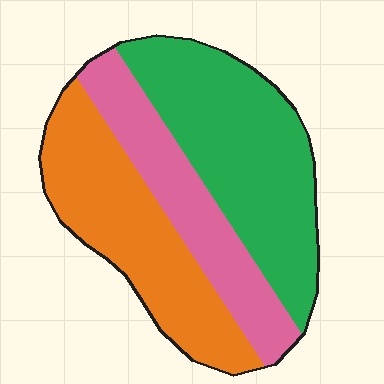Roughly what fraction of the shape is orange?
Orange covers about 35% of the shape.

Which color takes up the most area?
Green, at roughly 40%.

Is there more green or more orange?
Green.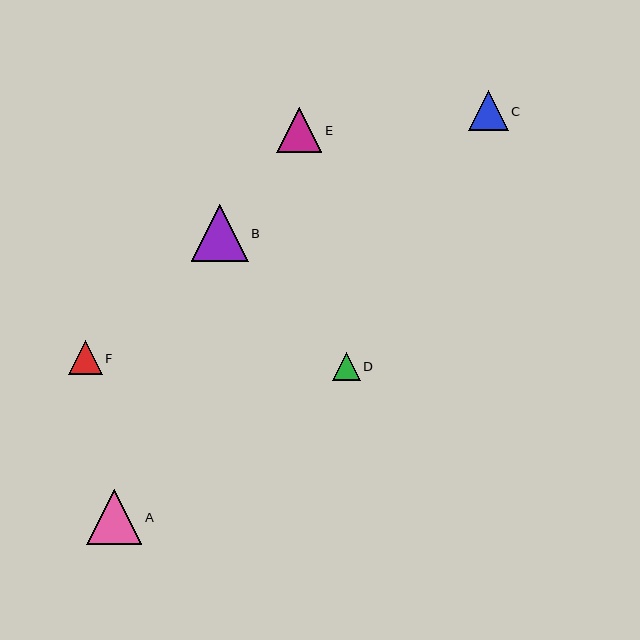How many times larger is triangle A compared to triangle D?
Triangle A is approximately 2.0 times the size of triangle D.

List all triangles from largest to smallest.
From largest to smallest: B, A, E, C, F, D.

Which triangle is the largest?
Triangle B is the largest with a size of approximately 57 pixels.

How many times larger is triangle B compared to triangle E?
Triangle B is approximately 1.3 times the size of triangle E.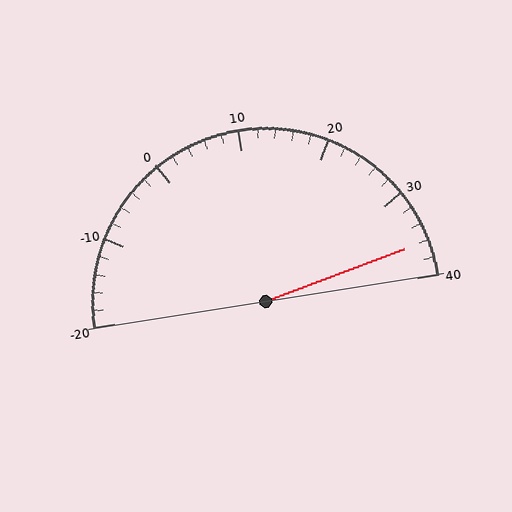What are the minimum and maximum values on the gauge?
The gauge ranges from -20 to 40.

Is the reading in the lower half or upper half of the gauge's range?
The reading is in the upper half of the range (-20 to 40).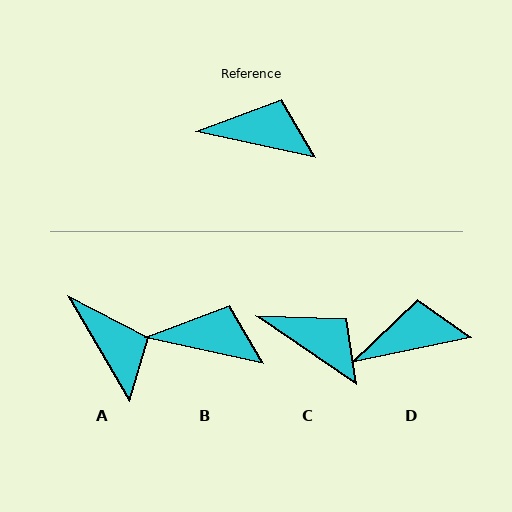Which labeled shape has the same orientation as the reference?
B.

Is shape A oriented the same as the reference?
No, it is off by about 47 degrees.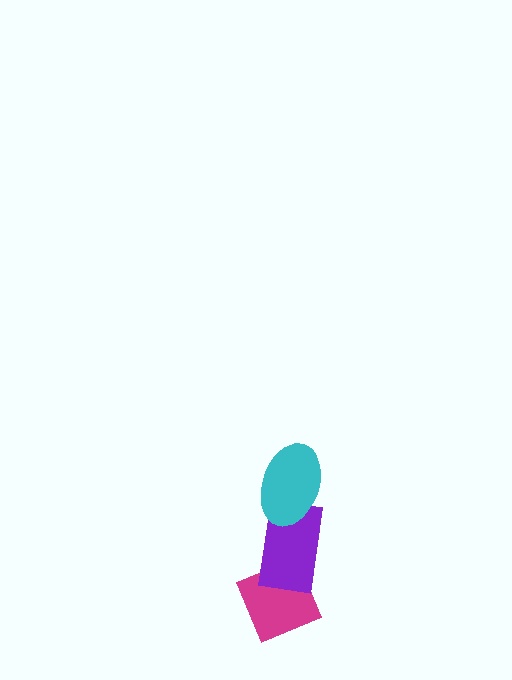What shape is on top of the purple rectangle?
The cyan ellipse is on top of the purple rectangle.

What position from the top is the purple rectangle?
The purple rectangle is 2nd from the top.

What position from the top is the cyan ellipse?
The cyan ellipse is 1st from the top.